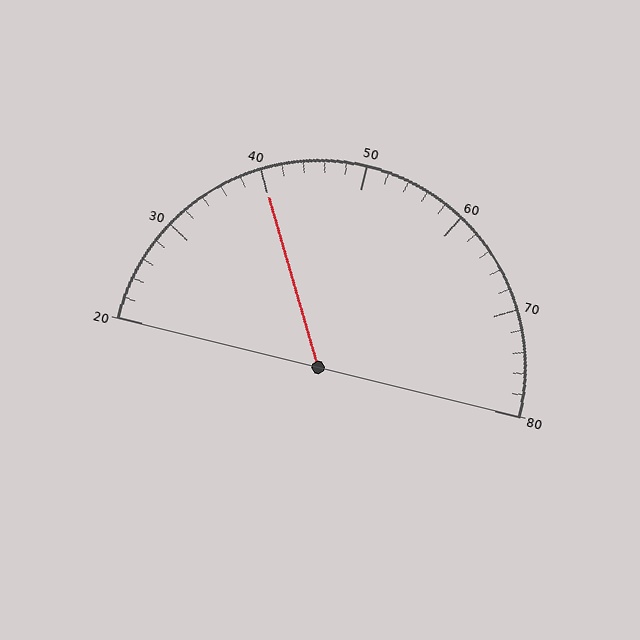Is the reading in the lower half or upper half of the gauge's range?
The reading is in the lower half of the range (20 to 80).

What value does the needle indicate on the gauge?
The needle indicates approximately 40.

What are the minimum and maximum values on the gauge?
The gauge ranges from 20 to 80.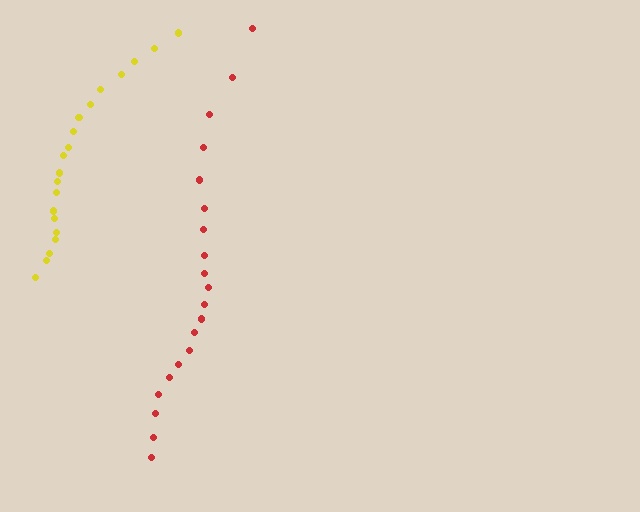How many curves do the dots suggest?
There are 2 distinct paths.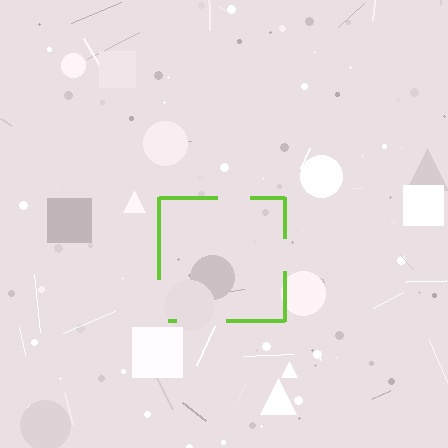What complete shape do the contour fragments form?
The contour fragments form a square.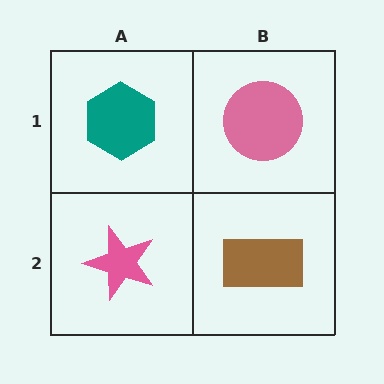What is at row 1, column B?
A pink circle.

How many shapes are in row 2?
2 shapes.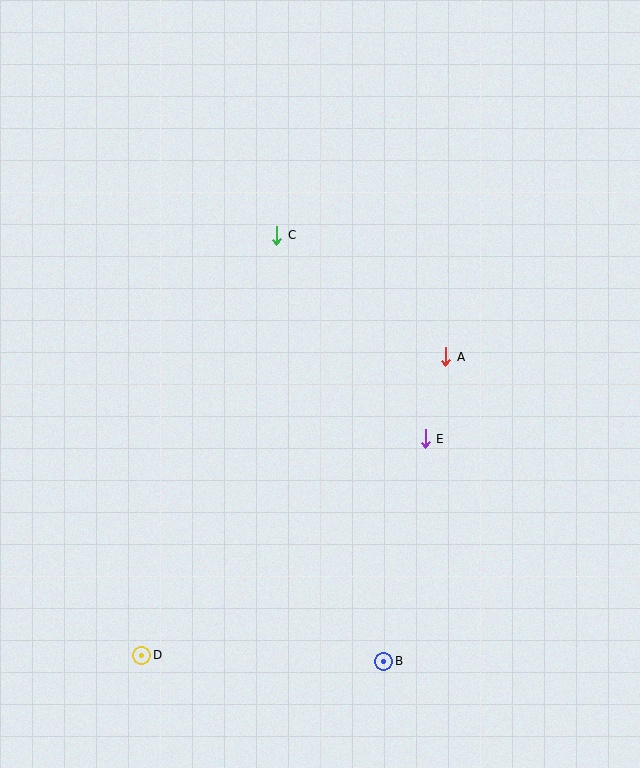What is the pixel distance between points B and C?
The distance between B and C is 439 pixels.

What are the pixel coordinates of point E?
Point E is at (425, 439).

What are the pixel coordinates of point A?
Point A is at (446, 357).